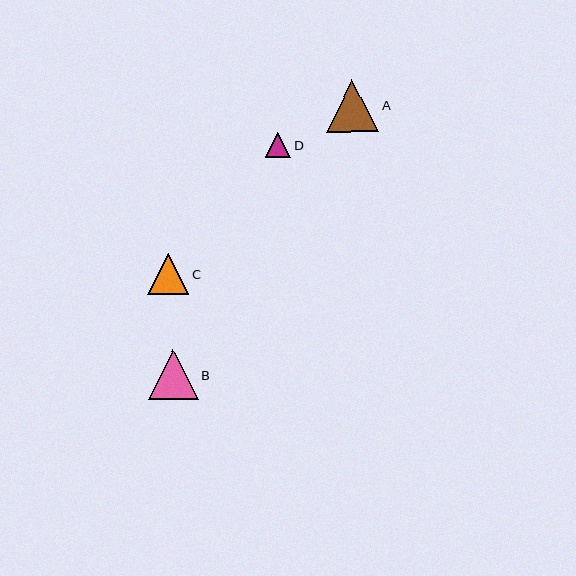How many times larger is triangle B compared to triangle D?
Triangle B is approximately 1.9 times the size of triangle D.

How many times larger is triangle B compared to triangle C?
Triangle B is approximately 1.2 times the size of triangle C.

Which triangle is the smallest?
Triangle D is the smallest with a size of approximately 26 pixels.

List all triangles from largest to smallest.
From largest to smallest: A, B, C, D.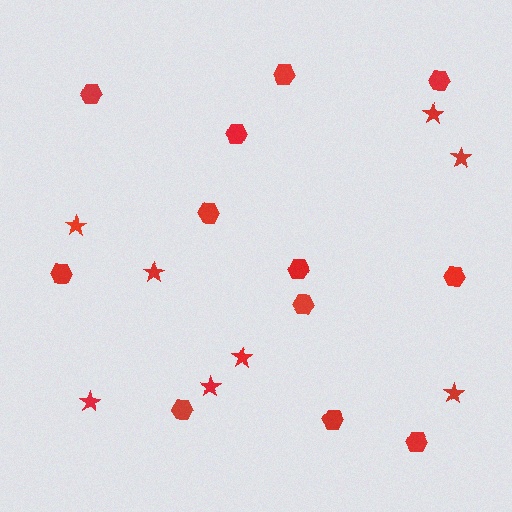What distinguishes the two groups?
There are 2 groups: one group of hexagons (12) and one group of stars (8).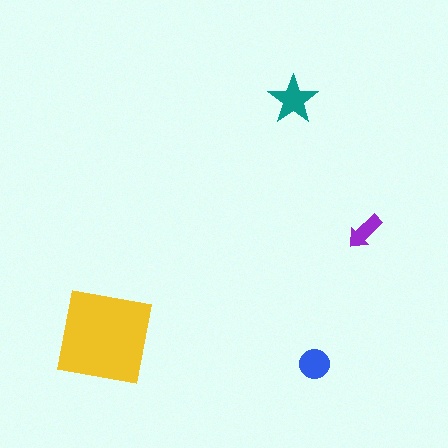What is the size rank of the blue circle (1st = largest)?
3rd.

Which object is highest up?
The teal star is topmost.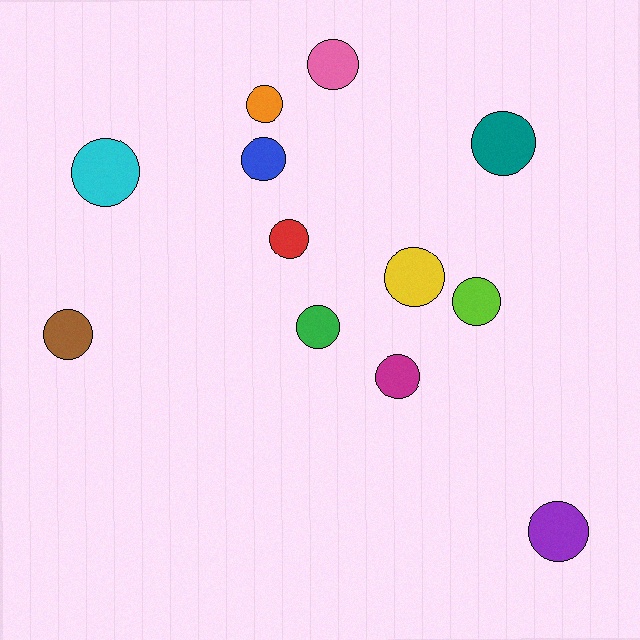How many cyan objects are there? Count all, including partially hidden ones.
There is 1 cyan object.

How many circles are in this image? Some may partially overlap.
There are 12 circles.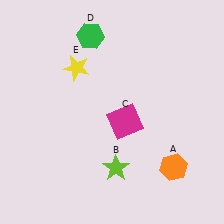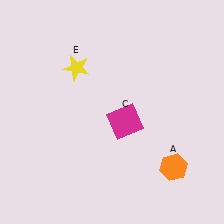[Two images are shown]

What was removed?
The green hexagon (D), the lime star (B) were removed in Image 2.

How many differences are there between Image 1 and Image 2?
There are 2 differences between the two images.